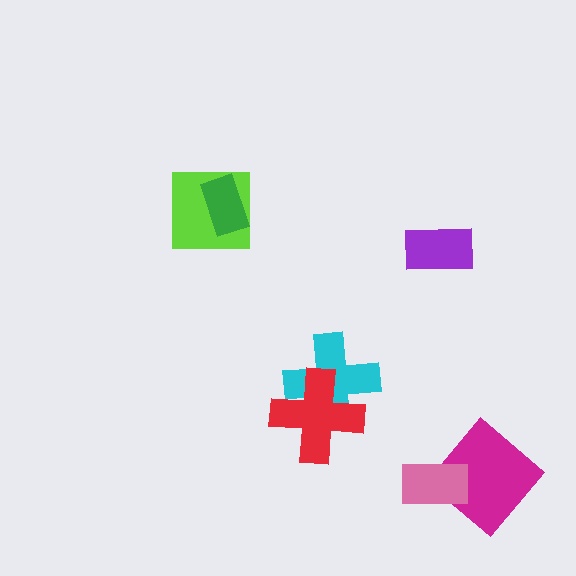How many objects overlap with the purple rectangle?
0 objects overlap with the purple rectangle.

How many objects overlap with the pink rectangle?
1 object overlaps with the pink rectangle.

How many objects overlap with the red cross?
1 object overlaps with the red cross.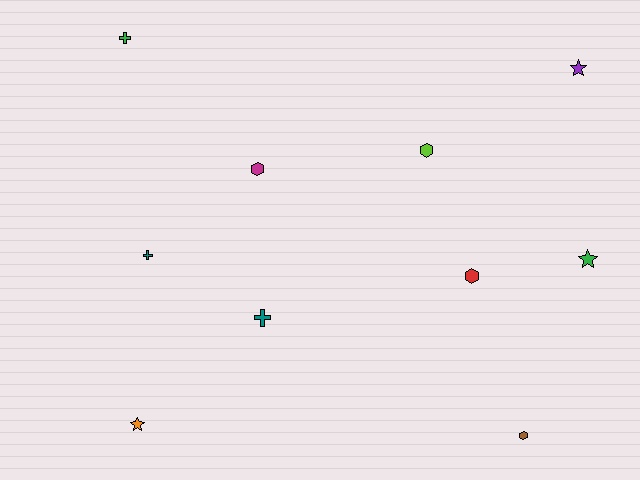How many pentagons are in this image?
There are no pentagons.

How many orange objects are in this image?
There is 1 orange object.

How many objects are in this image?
There are 10 objects.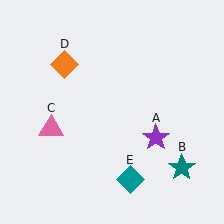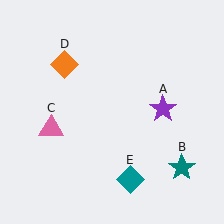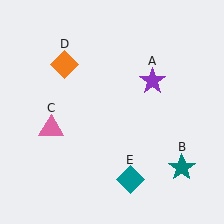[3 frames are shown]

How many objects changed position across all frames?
1 object changed position: purple star (object A).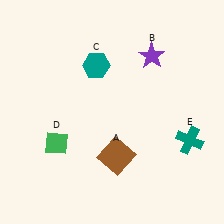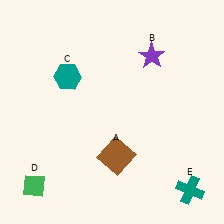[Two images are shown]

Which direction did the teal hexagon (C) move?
The teal hexagon (C) moved left.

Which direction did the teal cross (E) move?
The teal cross (E) moved down.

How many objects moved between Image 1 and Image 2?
3 objects moved between the two images.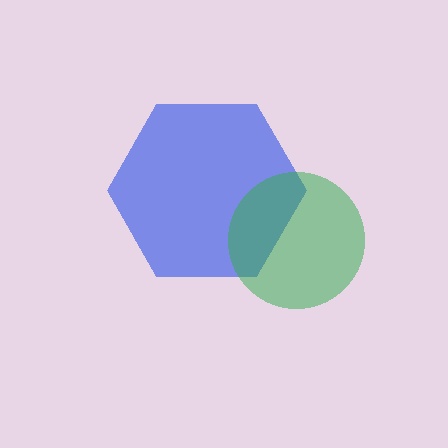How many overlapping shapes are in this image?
There are 2 overlapping shapes in the image.